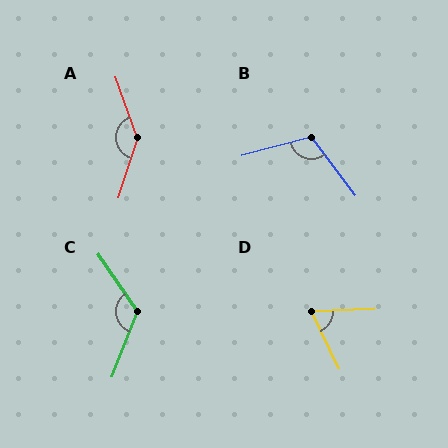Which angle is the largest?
A, at approximately 142 degrees.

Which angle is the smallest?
D, at approximately 67 degrees.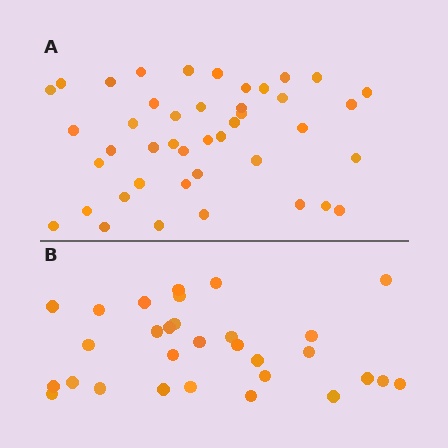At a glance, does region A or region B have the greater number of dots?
Region A (the top region) has more dots.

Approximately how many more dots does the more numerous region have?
Region A has approximately 15 more dots than region B.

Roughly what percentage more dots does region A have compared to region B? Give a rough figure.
About 45% more.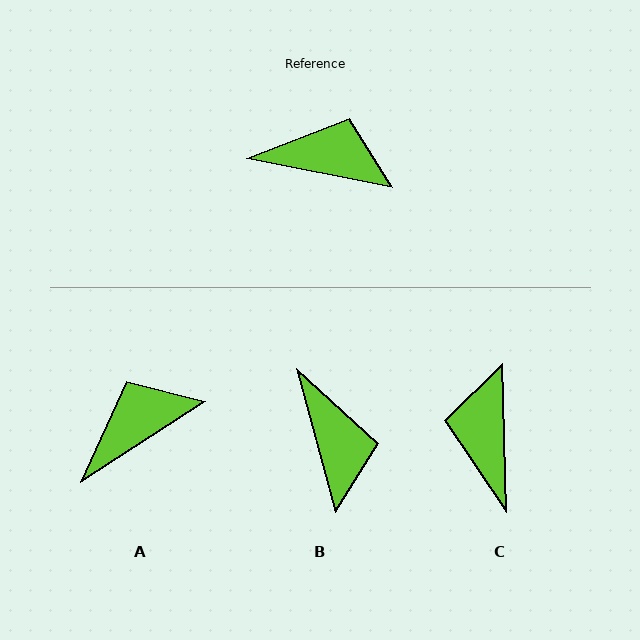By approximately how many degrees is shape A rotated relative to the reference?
Approximately 44 degrees counter-clockwise.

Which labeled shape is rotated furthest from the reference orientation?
C, about 102 degrees away.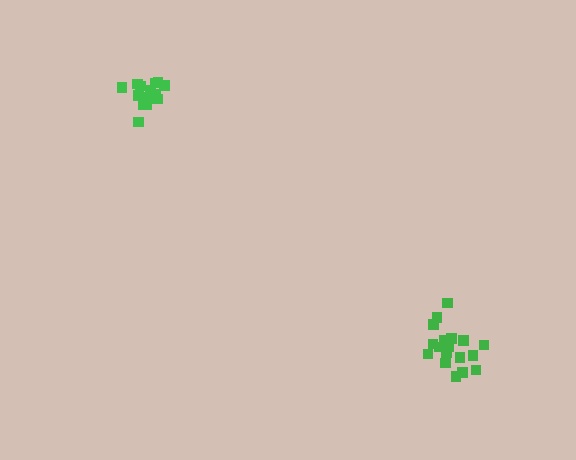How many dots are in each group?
Group 1: 15 dots, Group 2: 19 dots (34 total).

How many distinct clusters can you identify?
There are 2 distinct clusters.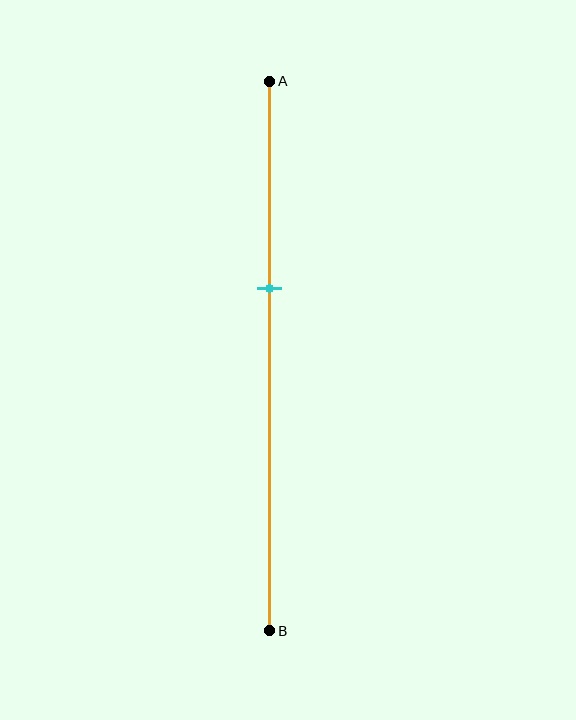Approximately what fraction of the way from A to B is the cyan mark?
The cyan mark is approximately 40% of the way from A to B.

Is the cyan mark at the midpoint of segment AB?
No, the mark is at about 40% from A, not at the 50% midpoint.